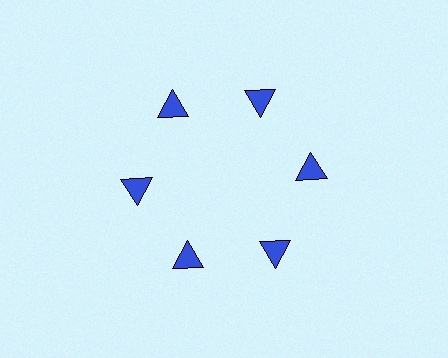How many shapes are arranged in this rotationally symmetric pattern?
There are 6 shapes, arranged in 6 groups of 1.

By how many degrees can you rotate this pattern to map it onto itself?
The pattern maps onto itself every 60 degrees of rotation.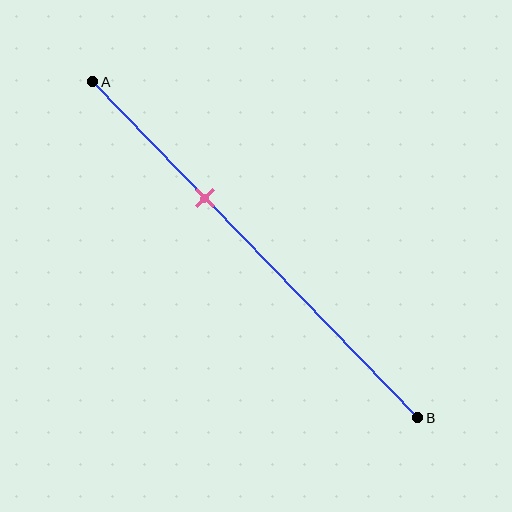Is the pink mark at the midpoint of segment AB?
No, the mark is at about 35% from A, not at the 50% midpoint.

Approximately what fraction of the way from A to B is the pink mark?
The pink mark is approximately 35% of the way from A to B.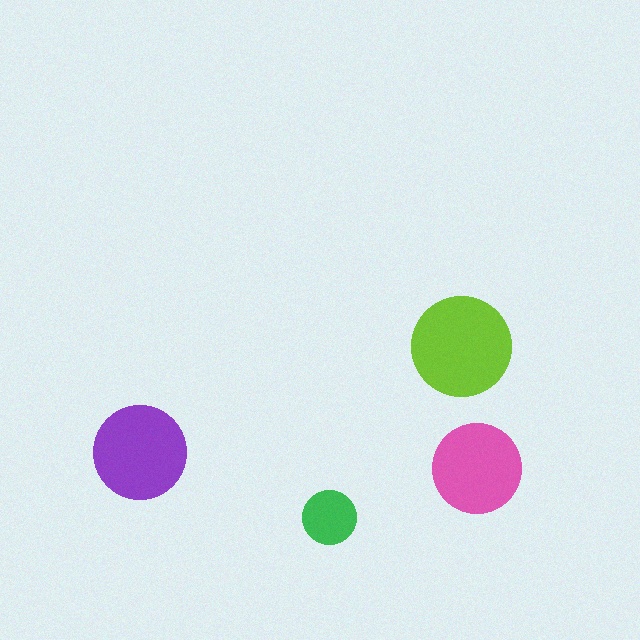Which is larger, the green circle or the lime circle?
The lime one.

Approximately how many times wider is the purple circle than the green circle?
About 1.5 times wider.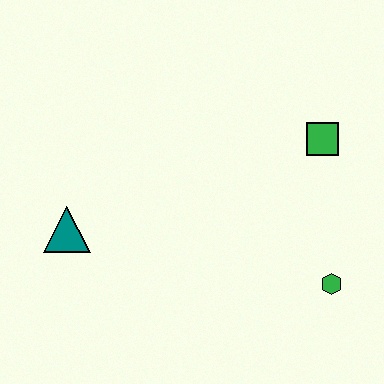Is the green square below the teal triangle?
No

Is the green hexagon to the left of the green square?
No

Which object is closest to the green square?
The green hexagon is closest to the green square.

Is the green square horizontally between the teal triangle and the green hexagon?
Yes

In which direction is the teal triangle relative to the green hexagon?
The teal triangle is to the left of the green hexagon.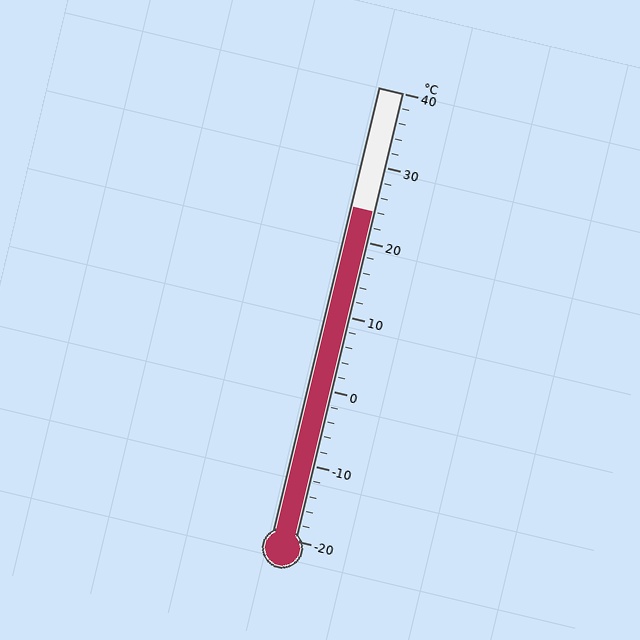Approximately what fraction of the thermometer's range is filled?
The thermometer is filled to approximately 75% of its range.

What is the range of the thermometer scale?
The thermometer scale ranges from -20°C to 40°C.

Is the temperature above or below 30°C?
The temperature is below 30°C.